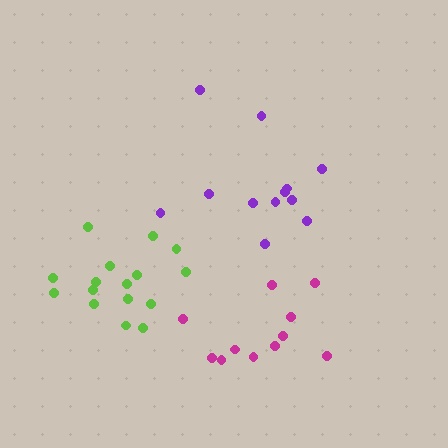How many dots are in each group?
Group 1: 12 dots, Group 2: 16 dots, Group 3: 11 dots (39 total).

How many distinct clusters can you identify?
There are 3 distinct clusters.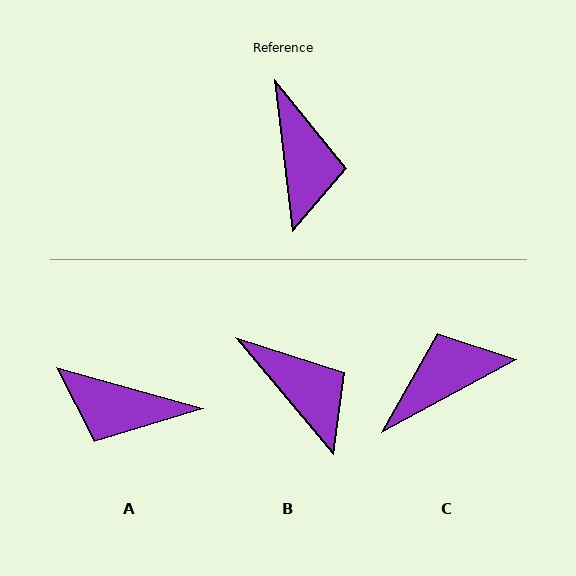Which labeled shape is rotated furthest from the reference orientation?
C, about 112 degrees away.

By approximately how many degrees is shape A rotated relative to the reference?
Approximately 112 degrees clockwise.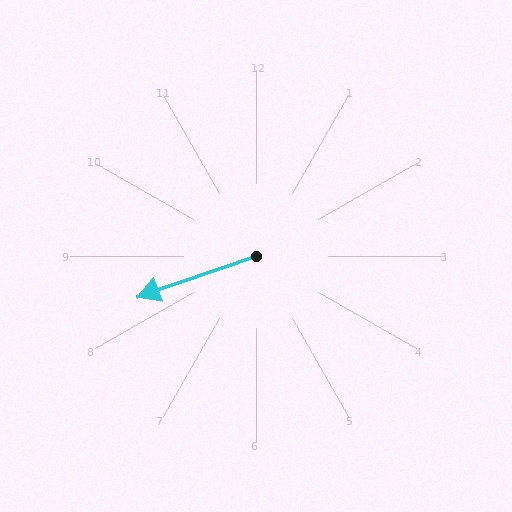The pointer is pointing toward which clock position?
Roughly 8 o'clock.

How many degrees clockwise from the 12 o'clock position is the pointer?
Approximately 251 degrees.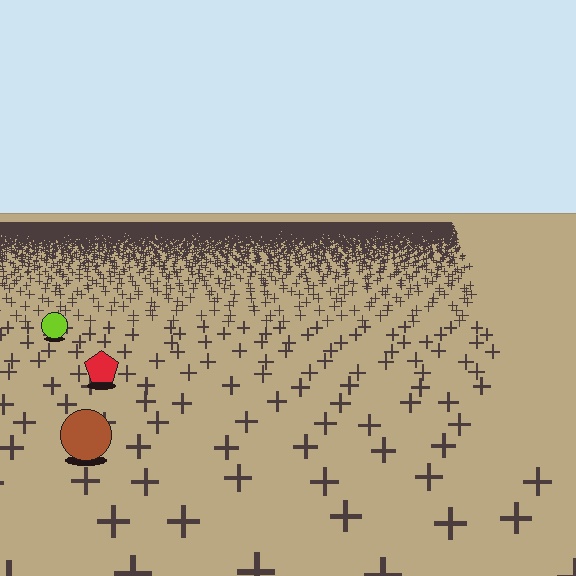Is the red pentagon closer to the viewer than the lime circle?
Yes. The red pentagon is closer — you can tell from the texture gradient: the ground texture is coarser near it.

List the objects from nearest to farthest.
From nearest to farthest: the brown circle, the red pentagon, the lime circle.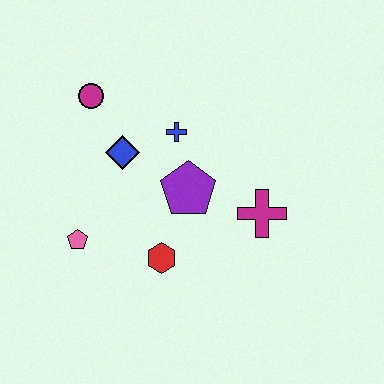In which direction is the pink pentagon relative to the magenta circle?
The pink pentagon is below the magenta circle.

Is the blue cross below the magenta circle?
Yes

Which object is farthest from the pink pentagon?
The magenta cross is farthest from the pink pentagon.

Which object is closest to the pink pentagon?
The red hexagon is closest to the pink pentagon.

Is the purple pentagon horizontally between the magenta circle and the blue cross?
No